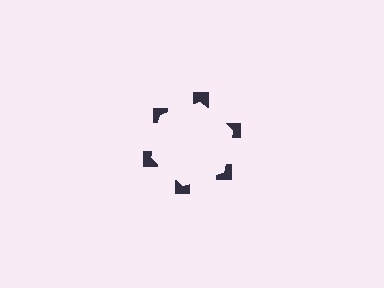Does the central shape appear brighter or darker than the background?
It typically appears slightly brighter than the background, even though no actual brightness change is drawn.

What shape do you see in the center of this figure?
An illusory hexagon — its edges are inferred from the aligned wedge cuts in the notched squares, not physically drawn.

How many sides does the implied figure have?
6 sides.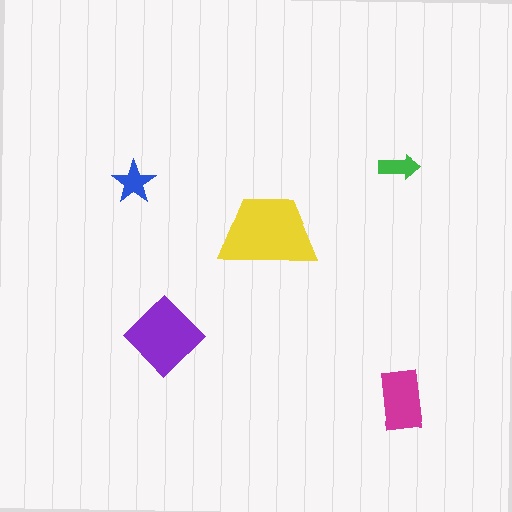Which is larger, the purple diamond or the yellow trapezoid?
The yellow trapezoid.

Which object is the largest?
The yellow trapezoid.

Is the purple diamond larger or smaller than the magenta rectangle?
Larger.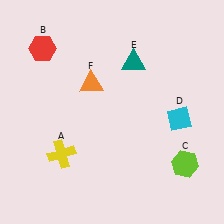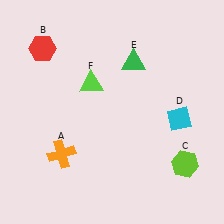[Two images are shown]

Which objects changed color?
A changed from yellow to orange. E changed from teal to green. F changed from orange to lime.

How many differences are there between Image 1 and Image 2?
There are 3 differences between the two images.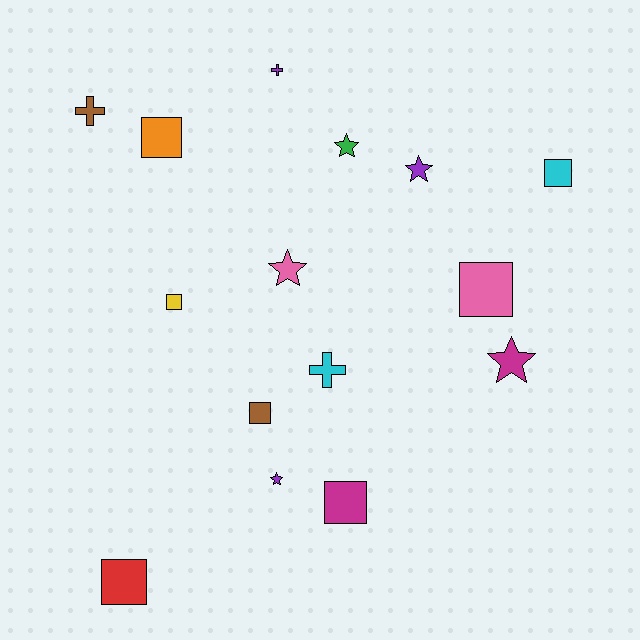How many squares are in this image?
There are 7 squares.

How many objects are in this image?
There are 15 objects.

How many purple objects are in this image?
There are 3 purple objects.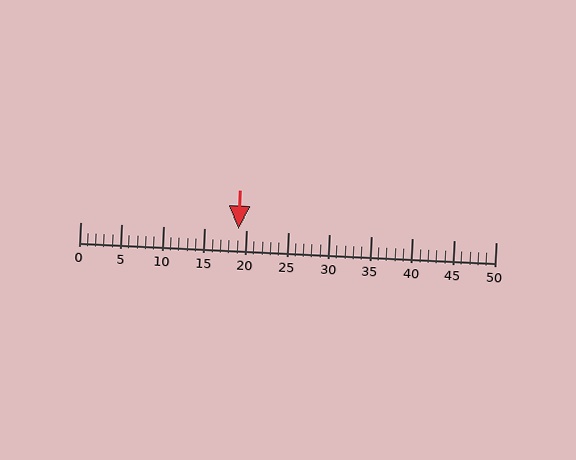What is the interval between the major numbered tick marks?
The major tick marks are spaced 5 units apart.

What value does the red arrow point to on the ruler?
The red arrow points to approximately 19.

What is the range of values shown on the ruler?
The ruler shows values from 0 to 50.